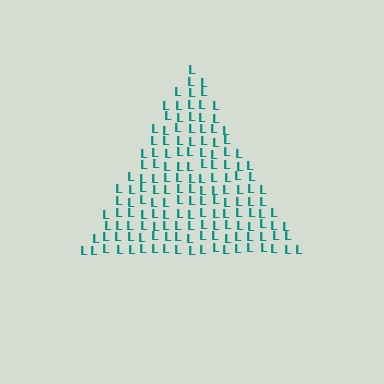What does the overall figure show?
The overall figure shows a triangle.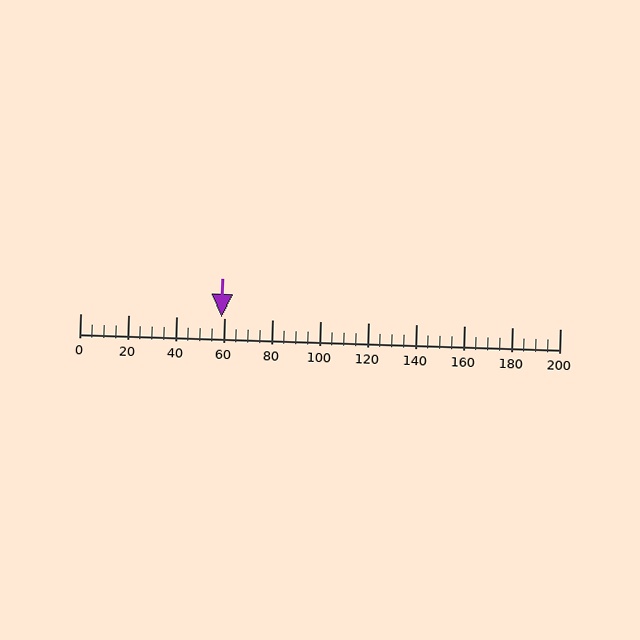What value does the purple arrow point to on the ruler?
The purple arrow points to approximately 59.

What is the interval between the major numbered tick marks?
The major tick marks are spaced 20 units apart.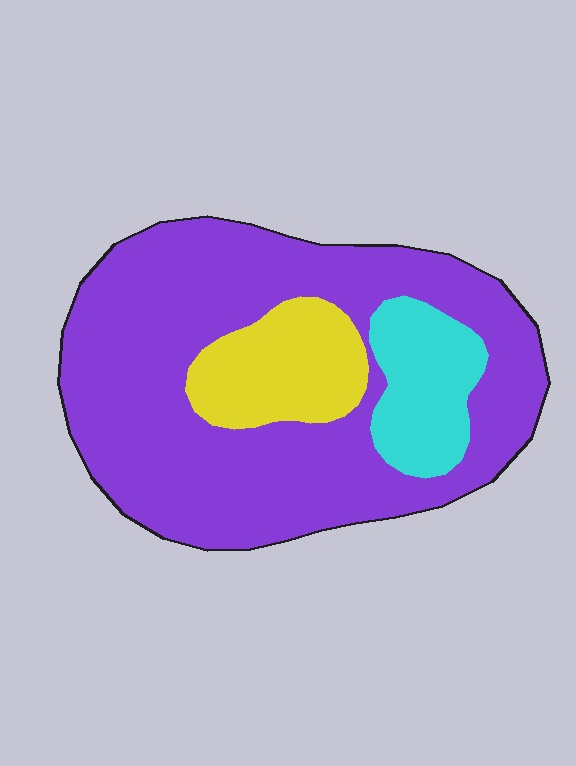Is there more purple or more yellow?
Purple.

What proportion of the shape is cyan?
Cyan covers 13% of the shape.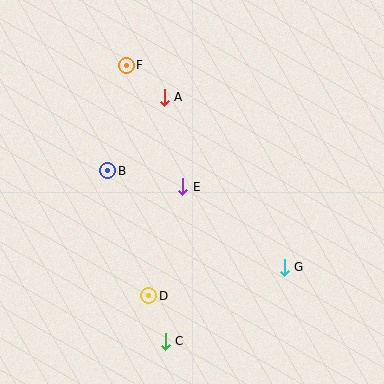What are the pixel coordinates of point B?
Point B is at (108, 171).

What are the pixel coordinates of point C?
Point C is at (165, 341).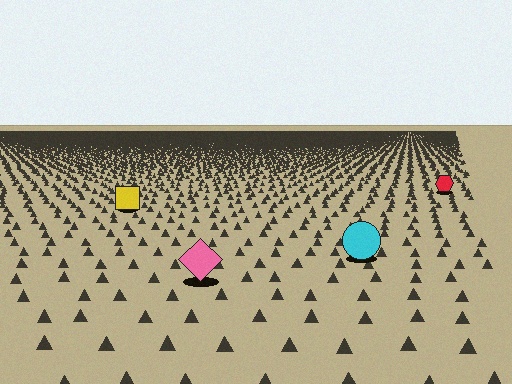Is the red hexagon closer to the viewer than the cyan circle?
No. The cyan circle is closer — you can tell from the texture gradient: the ground texture is coarser near it.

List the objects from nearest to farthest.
From nearest to farthest: the pink diamond, the cyan circle, the yellow square, the red hexagon.